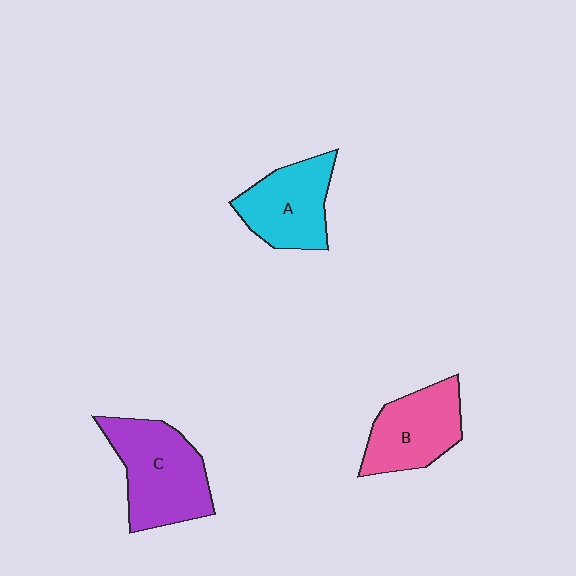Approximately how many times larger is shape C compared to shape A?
Approximately 1.3 times.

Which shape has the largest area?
Shape C (purple).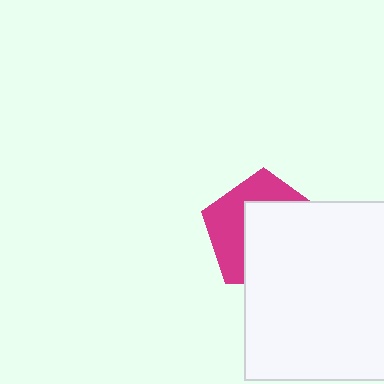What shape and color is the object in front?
The object in front is a white square.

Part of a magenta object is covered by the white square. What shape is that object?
It is a pentagon.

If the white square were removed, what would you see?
You would see the complete magenta pentagon.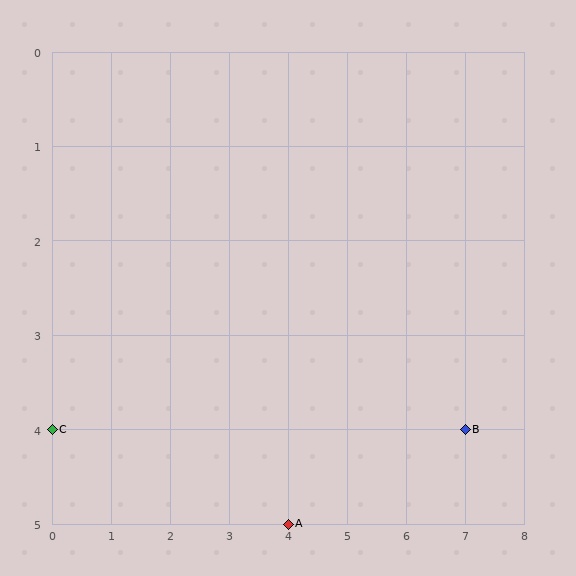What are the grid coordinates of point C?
Point C is at grid coordinates (0, 4).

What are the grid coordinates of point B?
Point B is at grid coordinates (7, 4).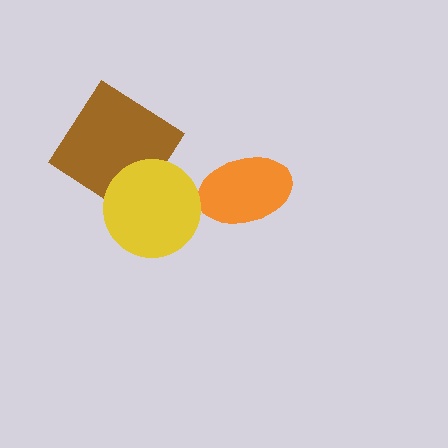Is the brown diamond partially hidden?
Yes, it is partially covered by another shape.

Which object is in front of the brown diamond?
The yellow circle is in front of the brown diamond.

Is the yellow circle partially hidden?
No, no other shape covers it.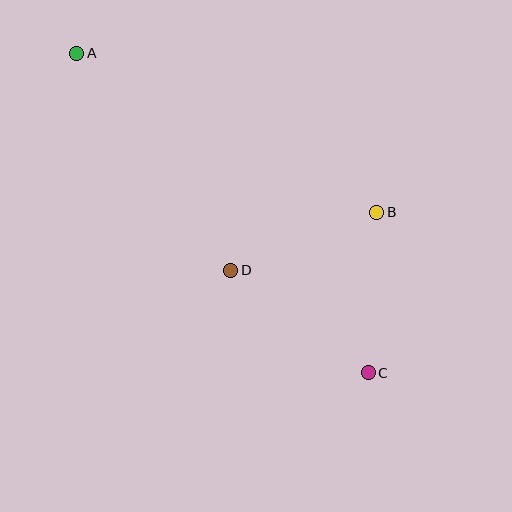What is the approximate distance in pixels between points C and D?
The distance between C and D is approximately 171 pixels.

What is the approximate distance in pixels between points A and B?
The distance between A and B is approximately 339 pixels.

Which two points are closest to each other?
Points B and D are closest to each other.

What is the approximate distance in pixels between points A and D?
The distance between A and D is approximately 266 pixels.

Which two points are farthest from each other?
Points A and C are farthest from each other.